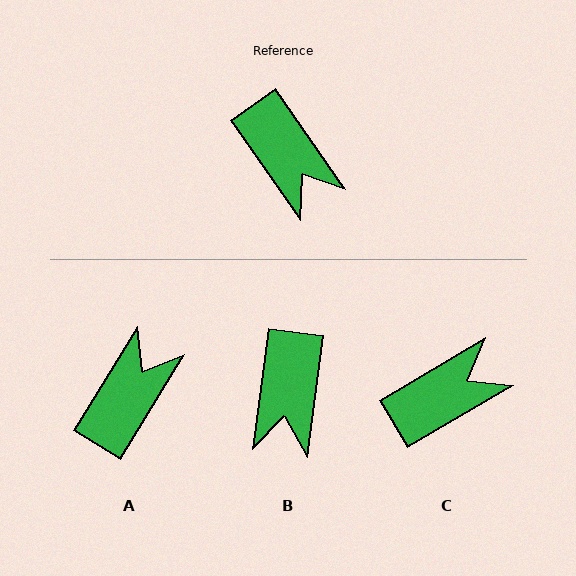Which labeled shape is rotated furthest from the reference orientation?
A, about 114 degrees away.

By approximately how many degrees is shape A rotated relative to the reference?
Approximately 114 degrees counter-clockwise.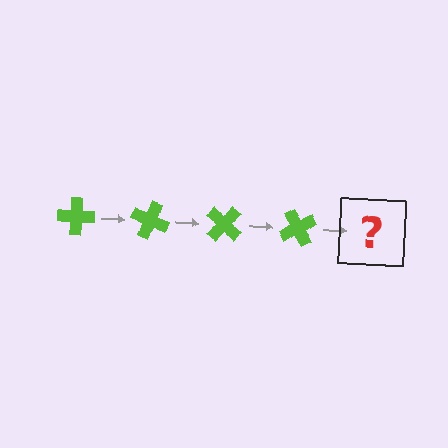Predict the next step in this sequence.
The next step is a lime cross rotated 80 degrees.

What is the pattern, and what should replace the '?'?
The pattern is that the cross rotates 20 degrees each step. The '?' should be a lime cross rotated 80 degrees.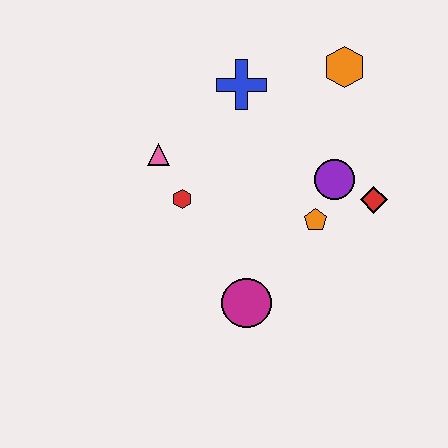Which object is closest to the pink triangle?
The red hexagon is closest to the pink triangle.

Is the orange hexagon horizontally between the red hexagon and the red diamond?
Yes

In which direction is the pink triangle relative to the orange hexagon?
The pink triangle is to the left of the orange hexagon.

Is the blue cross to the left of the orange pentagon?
Yes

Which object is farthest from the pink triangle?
The red diamond is farthest from the pink triangle.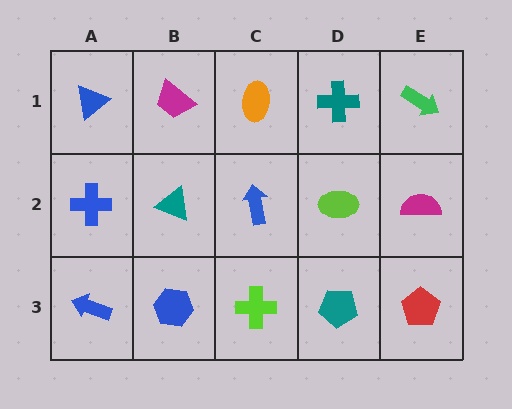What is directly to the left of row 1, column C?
A magenta trapezoid.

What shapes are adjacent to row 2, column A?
A blue triangle (row 1, column A), a blue arrow (row 3, column A), a teal triangle (row 2, column B).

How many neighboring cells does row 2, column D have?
4.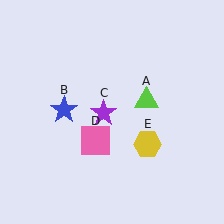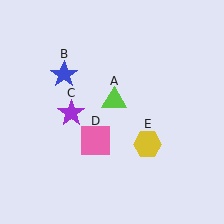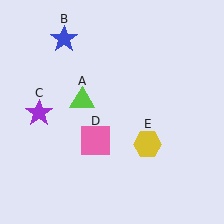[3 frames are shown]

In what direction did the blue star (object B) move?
The blue star (object B) moved up.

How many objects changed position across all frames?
3 objects changed position: lime triangle (object A), blue star (object B), purple star (object C).